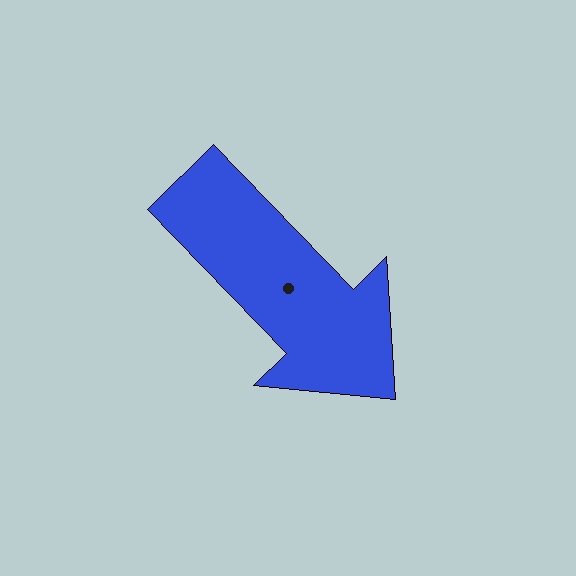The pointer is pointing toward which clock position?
Roughly 5 o'clock.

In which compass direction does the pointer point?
Southeast.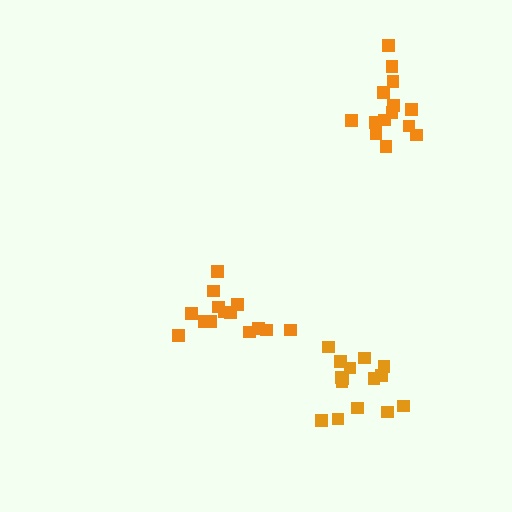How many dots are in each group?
Group 1: 15 dots, Group 2: 14 dots, Group 3: 14 dots (43 total).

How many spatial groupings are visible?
There are 3 spatial groupings.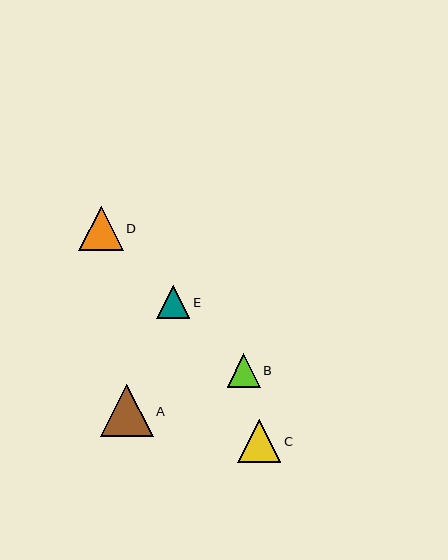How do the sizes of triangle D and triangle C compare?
Triangle D and triangle C are approximately the same size.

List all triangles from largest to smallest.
From largest to smallest: A, D, C, B, E.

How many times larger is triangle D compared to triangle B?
Triangle D is approximately 1.3 times the size of triangle B.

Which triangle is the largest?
Triangle A is the largest with a size of approximately 53 pixels.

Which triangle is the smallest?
Triangle E is the smallest with a size of approximately 33 pixels.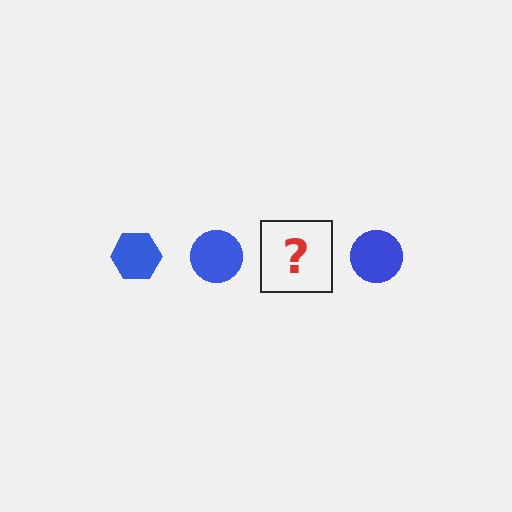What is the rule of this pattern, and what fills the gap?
The rule is that the pattern cycles through hexagon, circle shapes in blue. The gap should be filled with a blue hexagon.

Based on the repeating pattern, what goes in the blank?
The blank should be a blue hexagon.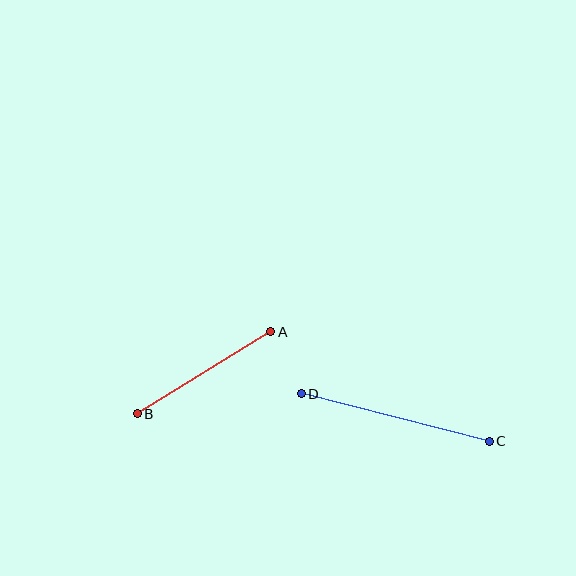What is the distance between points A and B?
The distance is approximately 156 pixels.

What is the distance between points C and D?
The distance is approximately 194 pixels.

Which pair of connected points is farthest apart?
Points C and D are farthest apart.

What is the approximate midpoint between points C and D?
The midpoint is at approximately (395, 418) pixels.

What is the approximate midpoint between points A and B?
The midpoint is at approximately (204, 373) pixels.